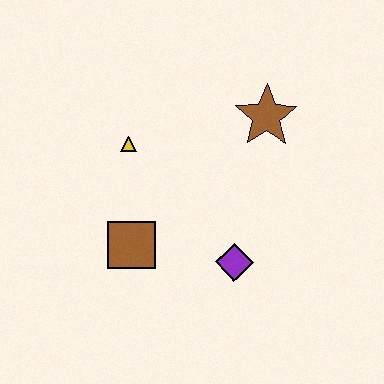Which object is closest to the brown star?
The yellow triangle is closest to the brown star.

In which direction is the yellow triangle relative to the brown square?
The yellow triangle is above the brown square.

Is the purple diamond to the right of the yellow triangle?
Yes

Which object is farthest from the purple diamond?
The yellow triangle is farthest from the purple diamond.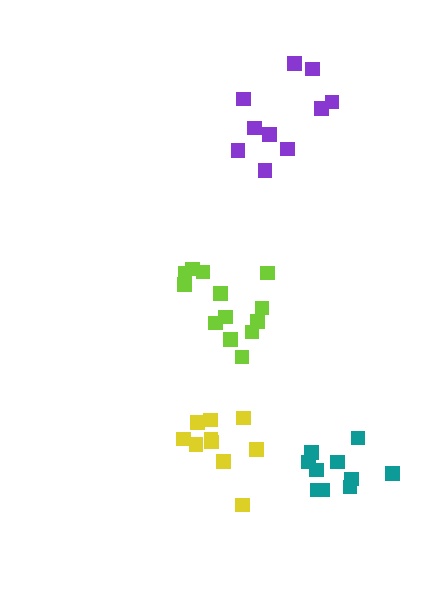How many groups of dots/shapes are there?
There are 4 groups.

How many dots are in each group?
Group 1: 10 dots, Group 2: 10 dots, Group 3: 13 dots, Group 4: 10 dots (43 total).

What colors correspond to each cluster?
The clusters are colored: purple, teal, lime, yellow.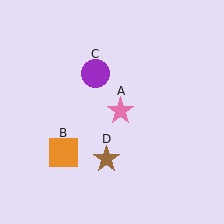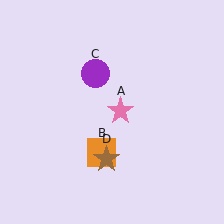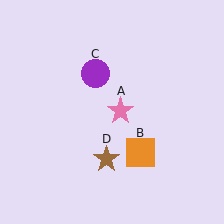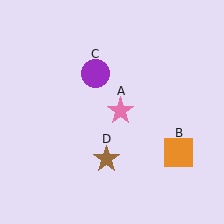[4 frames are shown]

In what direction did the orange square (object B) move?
The orange square (object B) moved right.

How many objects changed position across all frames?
1 object changed position: orange square (object B).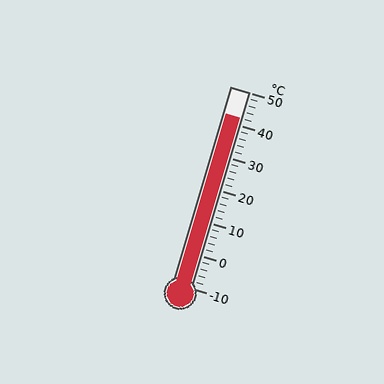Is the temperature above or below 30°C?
The temperature is above 30°C.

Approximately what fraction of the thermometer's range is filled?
The thermometer is filled to approximately 85% of its range.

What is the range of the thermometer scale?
The thermometer scale ranges from -10°C to 50°C.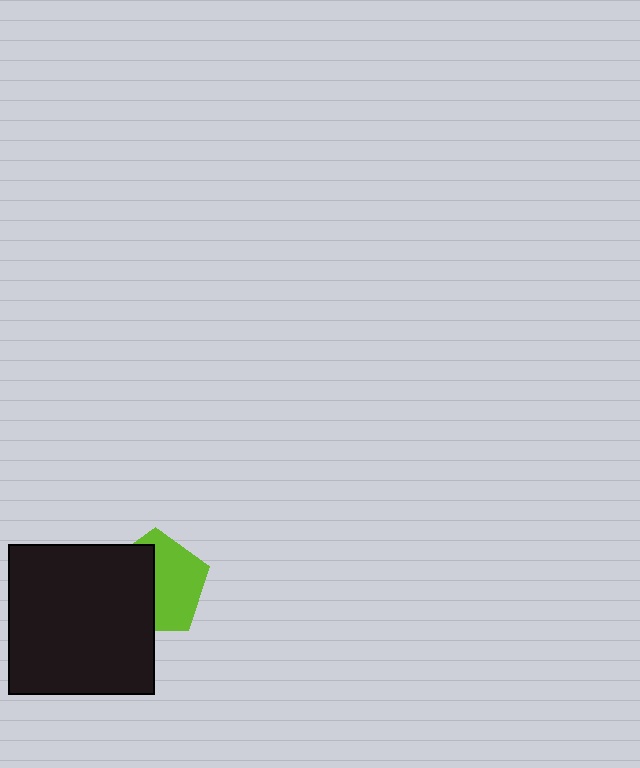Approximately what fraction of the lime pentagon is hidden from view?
Roughly 48% of the lime pentagon is hidden behind the black rectangle.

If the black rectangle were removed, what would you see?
You would see the complete lime pentagon.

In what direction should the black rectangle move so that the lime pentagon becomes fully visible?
The black rectangle should move left. That is the shortest direction to clear the overlap and leave the lime pentagon fully visible.